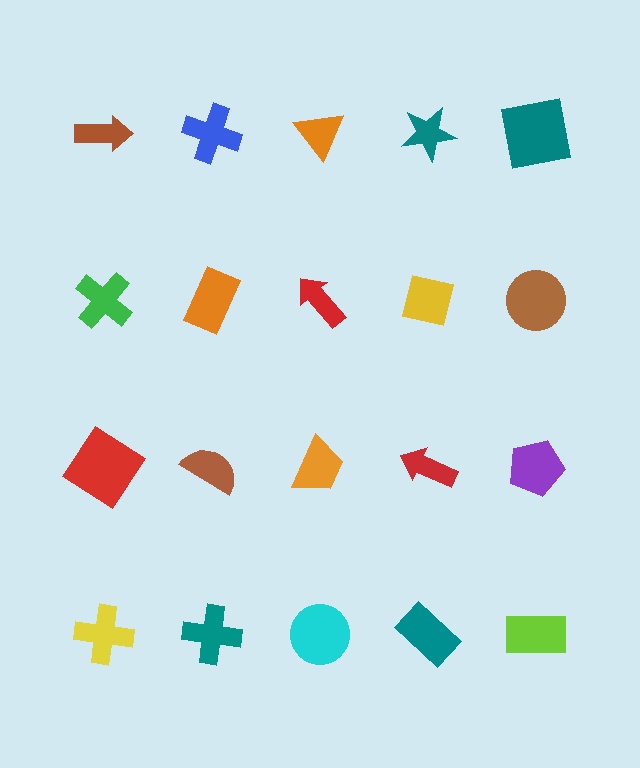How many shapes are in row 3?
5 shapes.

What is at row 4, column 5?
A lime rectangle.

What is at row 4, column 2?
A teal cross.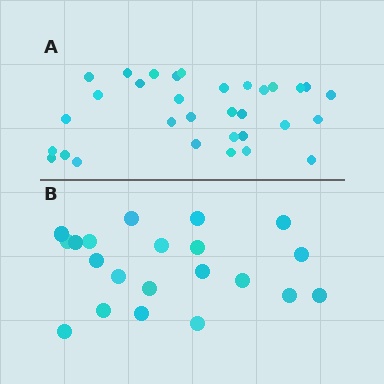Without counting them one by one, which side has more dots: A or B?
Region A (the top region) has more dots.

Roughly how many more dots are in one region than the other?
Region A has roughly 12 or so more dots than region B.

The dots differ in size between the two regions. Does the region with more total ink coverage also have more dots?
No. Region B has more total ink coverage because its dots are larger, but region A actually contains more individual dots. Total area can be misleading — the number of items is what matters here.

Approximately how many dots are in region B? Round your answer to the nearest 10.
About 20 dots. (The exact count is 21, which rounds to 20.)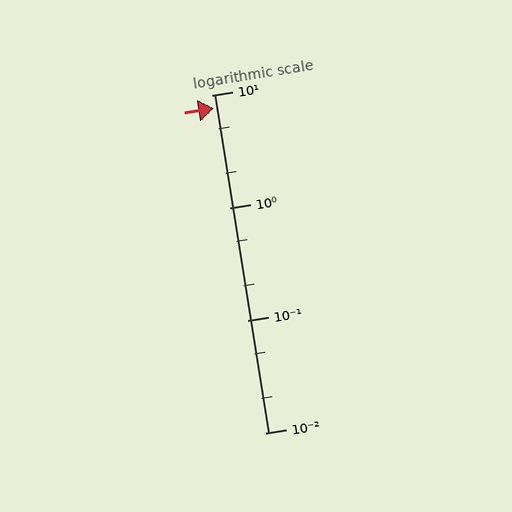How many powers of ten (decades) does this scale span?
The scale spans 3 decades, from 0.01 to 10.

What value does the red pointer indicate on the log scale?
The pointer indicates approximately 7.6.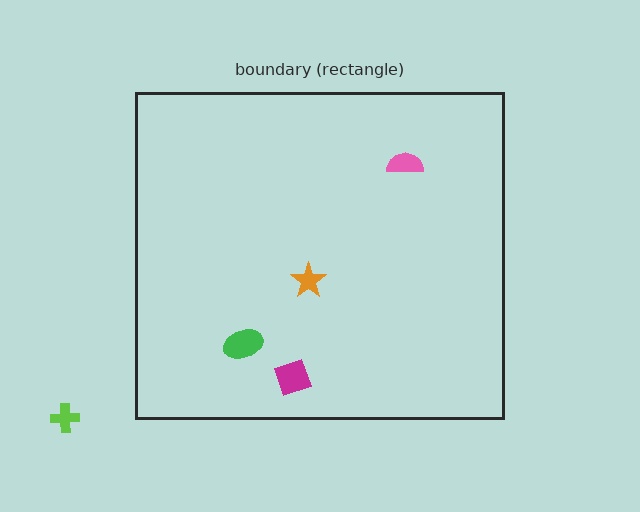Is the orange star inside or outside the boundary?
Inside.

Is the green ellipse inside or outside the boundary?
Inside.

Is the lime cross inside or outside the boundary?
Outside.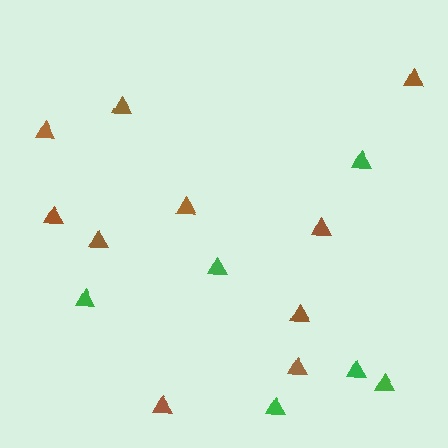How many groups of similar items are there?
There are 2 groups: one group of brown triangles (10) and one group of green triangles (6).